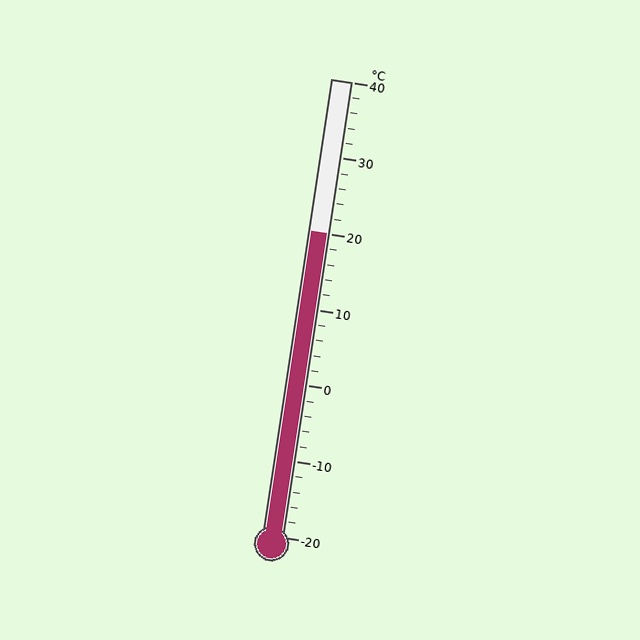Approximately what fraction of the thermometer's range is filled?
The thermometer is filled to approximately 65% of its range.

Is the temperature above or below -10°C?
The temperature is above -10°C.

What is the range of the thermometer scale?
The thermometer scale ranges from -20°C to 40°C.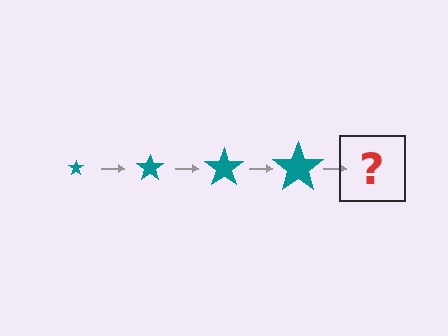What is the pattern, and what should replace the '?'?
The pattern is that the star gets progressively larger each step. The '?' should be a teal star, larger than the previous one.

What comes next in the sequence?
The next element should be a teal star, larger than the previous one.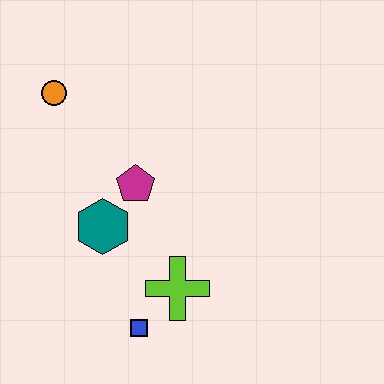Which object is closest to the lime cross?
The blue square is closest to the lime cross.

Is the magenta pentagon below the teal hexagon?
No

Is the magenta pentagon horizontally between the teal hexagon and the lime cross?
Yes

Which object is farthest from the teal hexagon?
The orange circle is farthest from the teal hexagon.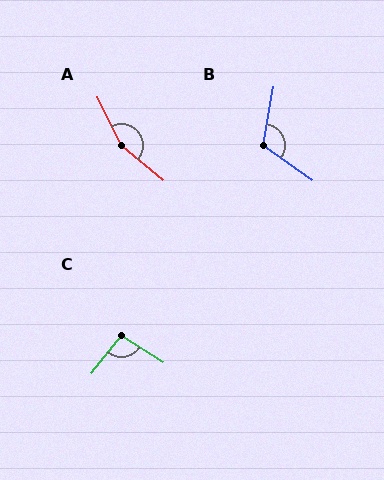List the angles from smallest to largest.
C (95°), B (115°), A (156°).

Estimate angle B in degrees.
Approximately 115 degrees.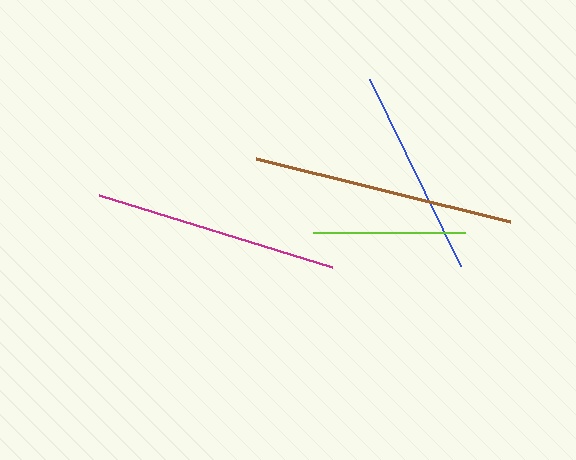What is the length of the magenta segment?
The magenta segment is approximately 245 pixels long.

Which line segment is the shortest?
The lime line is the shortest at approximately 153 pixels.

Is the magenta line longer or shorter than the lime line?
The magenta line is longer than the lime line.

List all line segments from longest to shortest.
From longest to shortest: brown, magenta, blue, lime.